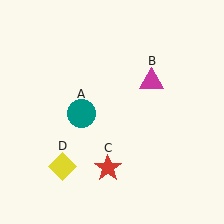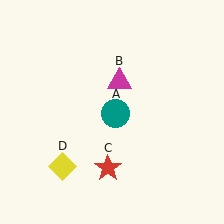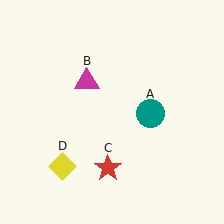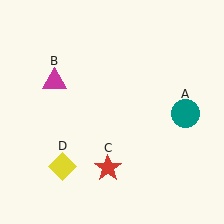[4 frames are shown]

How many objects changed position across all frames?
2 objects changed position: teal circle (object A), magenta triangle (object B).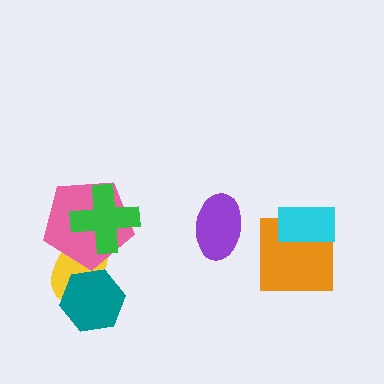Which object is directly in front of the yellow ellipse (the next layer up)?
The pink pentagon is directly in front of the yellow ellipse.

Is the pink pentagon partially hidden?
Yes, it is partially covered by another shape.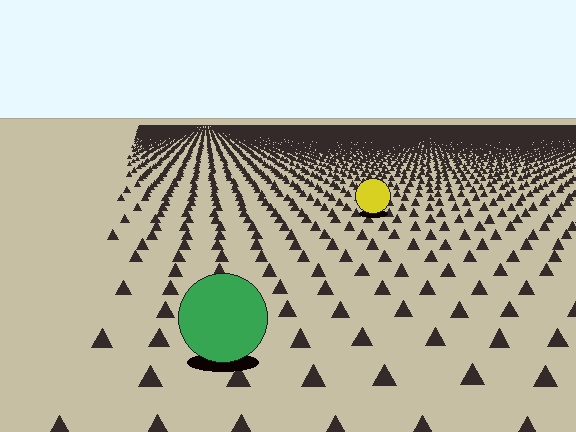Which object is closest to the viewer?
The green circle is closest. The texture marks near it are larger and more spread out.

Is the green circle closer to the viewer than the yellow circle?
Yes. The green circle is closer — you can tell from the texture gradient: the ground texture is coarser near it.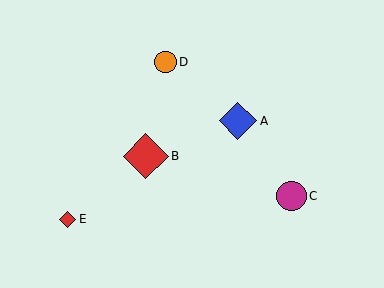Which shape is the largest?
The red diamond (labeled B) is the largest.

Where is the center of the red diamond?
The center of the red diamond is at (146, 156).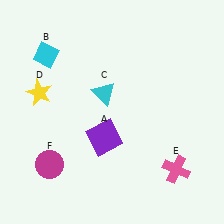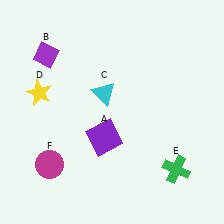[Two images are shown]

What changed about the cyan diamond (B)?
In Image 1, B is cyan. In Image 2, it changed to purple.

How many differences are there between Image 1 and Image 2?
There are 2 differences between the two images.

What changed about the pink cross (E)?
In Image 1, E is pink. In Image 2, it changed to green.